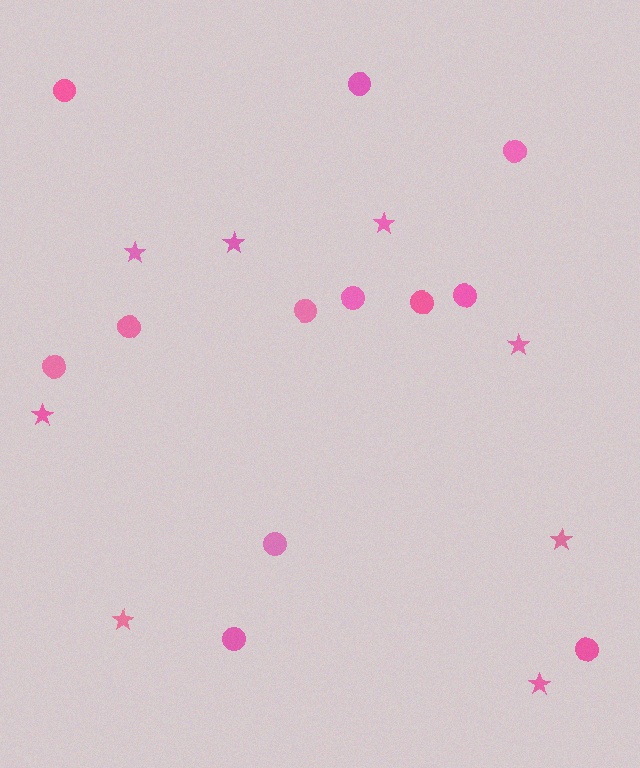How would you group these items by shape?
There are 2 groups: one group of stars (8) and one group of circles (12).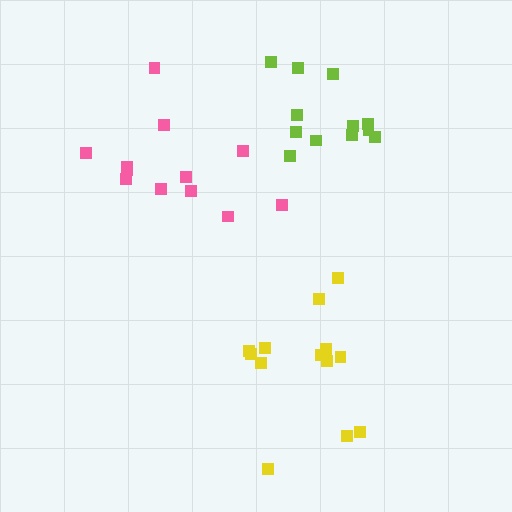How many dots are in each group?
Group 1: 12 dots, Group 2: 13 dots, Group 3: 12 dots (37 total).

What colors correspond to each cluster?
The clusters are colored: lime, yellow, pink.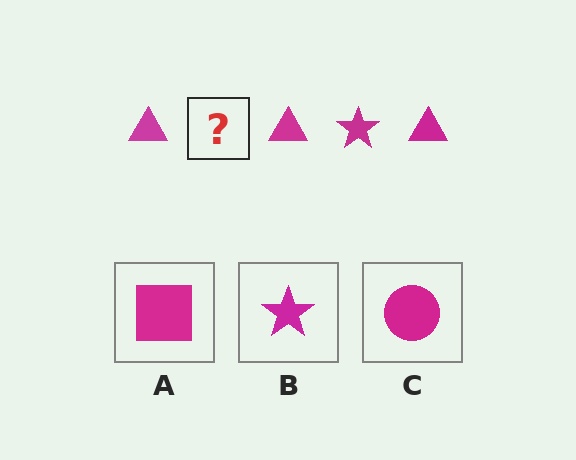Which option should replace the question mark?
Option B.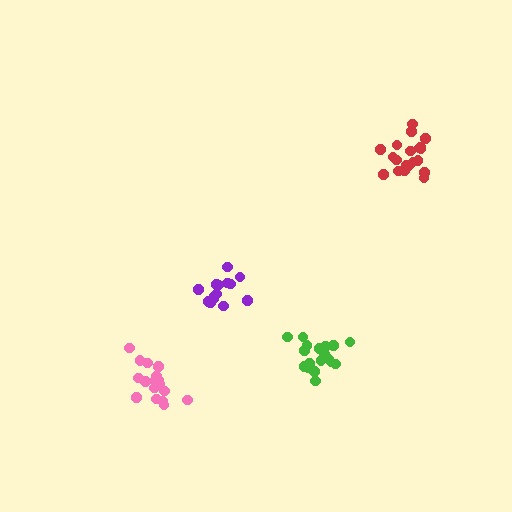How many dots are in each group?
Group 1: 20 dots, Group 2: 19 dots, Group 3: 14 dots, Group 4: 18 dots (71 total).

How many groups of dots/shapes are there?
There are 4 groups.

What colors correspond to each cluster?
The clusters are colored: red, green, purple, pink.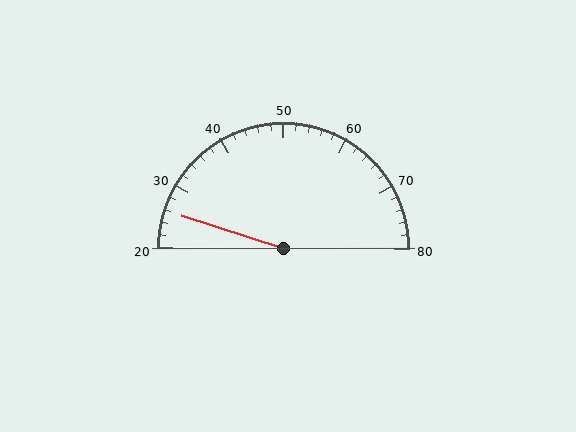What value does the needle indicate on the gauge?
The needle indicates approximately 26.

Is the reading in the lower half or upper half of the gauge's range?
The reading is in the lower half of the range (20 to 80).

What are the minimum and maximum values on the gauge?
The gauge ranges from 20 to 80.